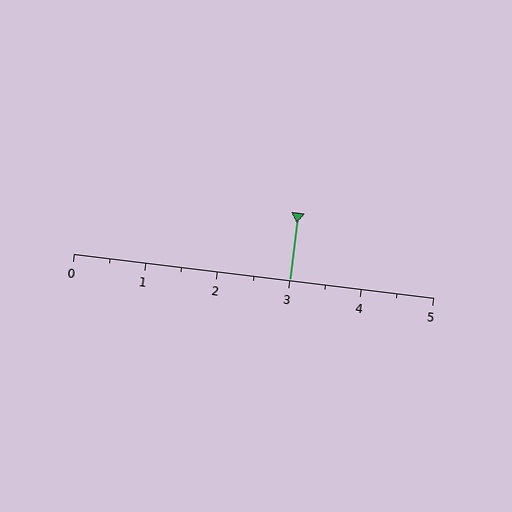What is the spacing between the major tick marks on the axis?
The major ticks are spaced 1 apart.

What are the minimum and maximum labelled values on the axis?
The axis runs from 0 to 5.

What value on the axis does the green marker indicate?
The marker indicates approximately 3.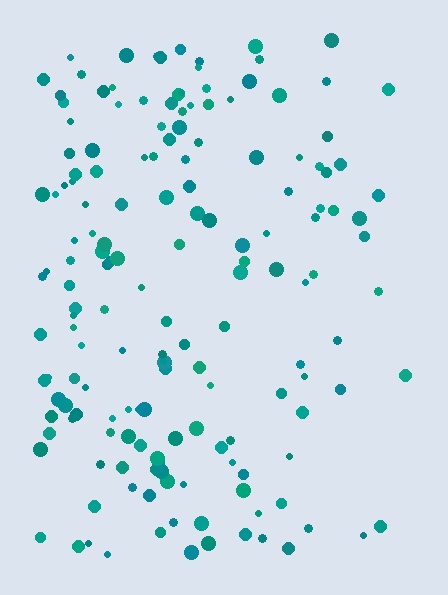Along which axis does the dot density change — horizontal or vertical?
Horizontal.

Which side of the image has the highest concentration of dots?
The left.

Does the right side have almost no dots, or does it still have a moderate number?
Still a moderate number, just noticeably fewer than the left.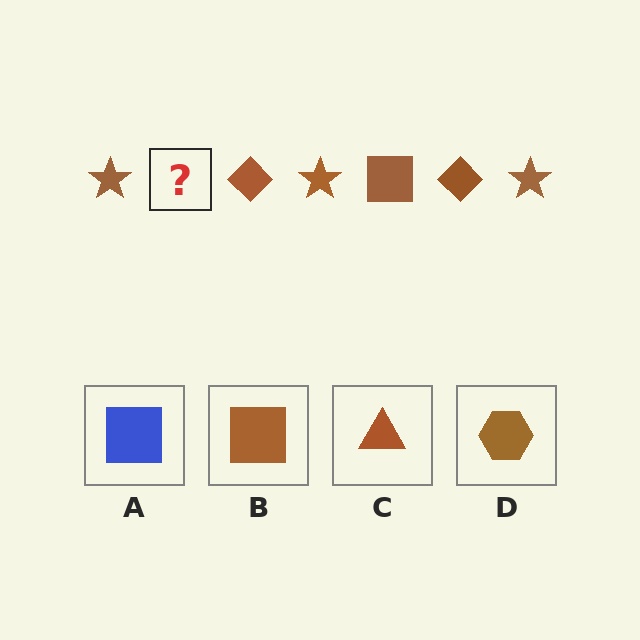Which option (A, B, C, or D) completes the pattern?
B.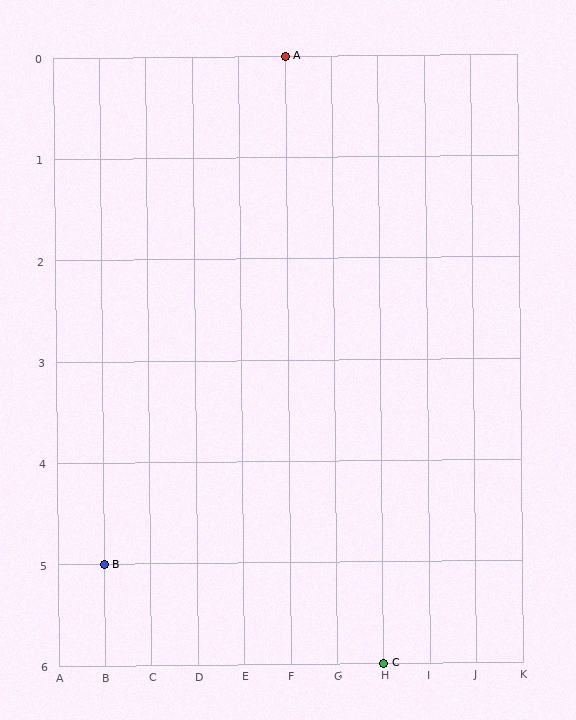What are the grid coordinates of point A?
Point A is at grid coordinates (F, 0).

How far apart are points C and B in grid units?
Points C and B are 6 columns and 1 row apart (about 6.1 grid units diagonally).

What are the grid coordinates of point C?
Point C is at grid coordinates (H, 6).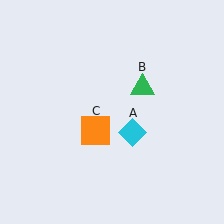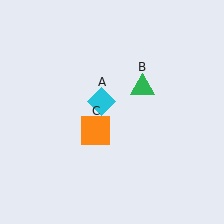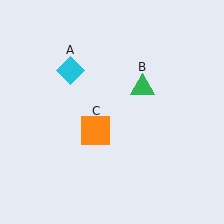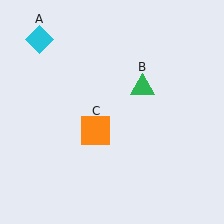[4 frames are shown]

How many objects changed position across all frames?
1 object changed position: cyan diamond (object A).